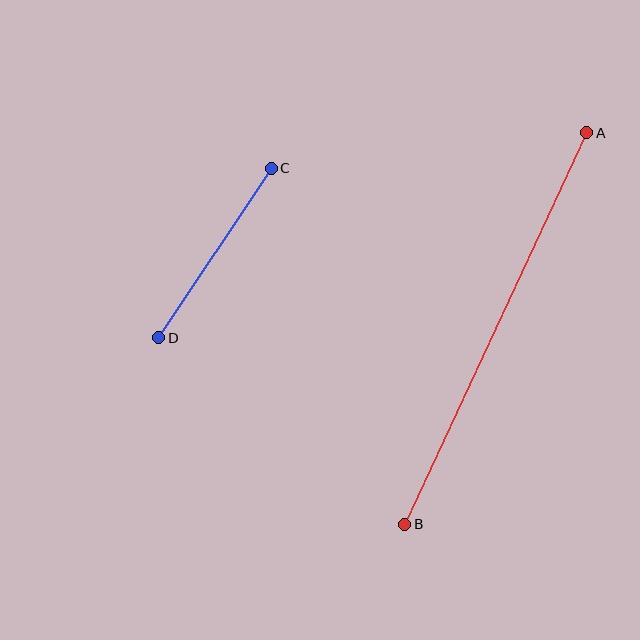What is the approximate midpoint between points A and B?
The midpoint is at approximately (496, 329) pixels.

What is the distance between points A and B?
The distance is approximately 432 pixels.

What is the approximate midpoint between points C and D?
The midpoint is at approximately (215, 253) pixels.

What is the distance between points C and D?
The distance is approximately 204 pixels.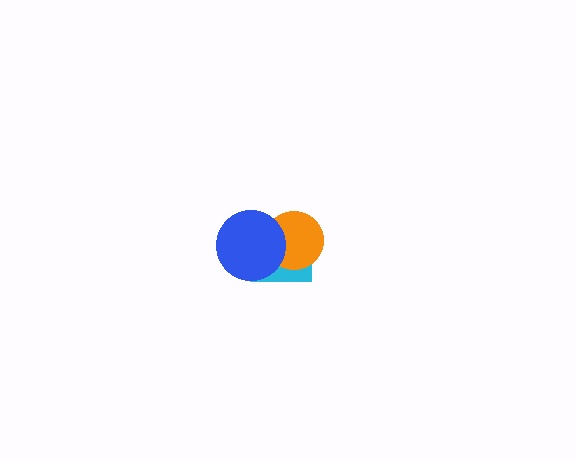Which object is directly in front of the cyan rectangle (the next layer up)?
The orange circle is directly in front of the cyan rectangle.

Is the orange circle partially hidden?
Yes, it is partially covered by another shape.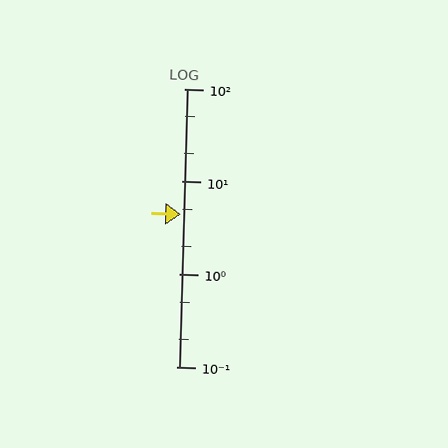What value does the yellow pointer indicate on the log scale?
The pointer indicates approximately 4.4.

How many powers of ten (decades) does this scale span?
The scale spans 3 decades, from 0.1 to 100.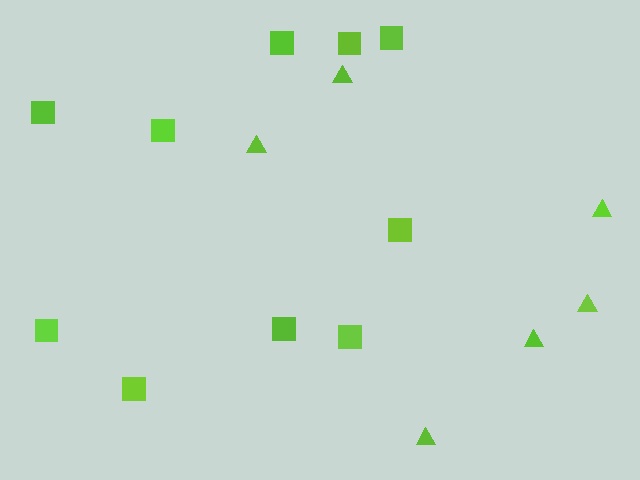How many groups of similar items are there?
There are 2 groups: one group of triangles (6) and one group of squares (10).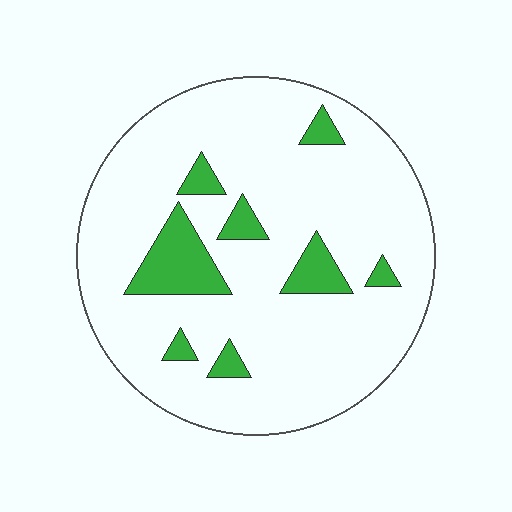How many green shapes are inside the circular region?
8.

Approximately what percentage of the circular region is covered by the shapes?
Approximately 15%.